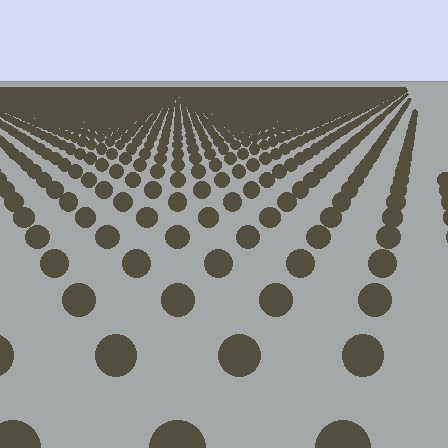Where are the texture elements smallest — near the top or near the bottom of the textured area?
Near the top.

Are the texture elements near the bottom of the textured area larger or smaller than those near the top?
Larger. Near the bottom, elements are closer to the viewer and appear at a bigger on-screen size.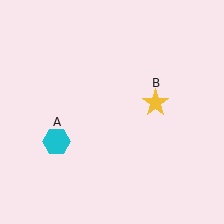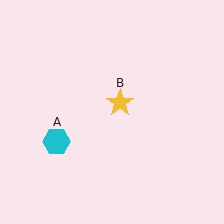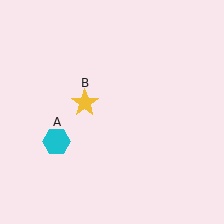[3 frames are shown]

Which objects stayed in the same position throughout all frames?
Cyan hexagon (object A) remained stationary.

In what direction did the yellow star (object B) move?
The yellow star (object B) moved left.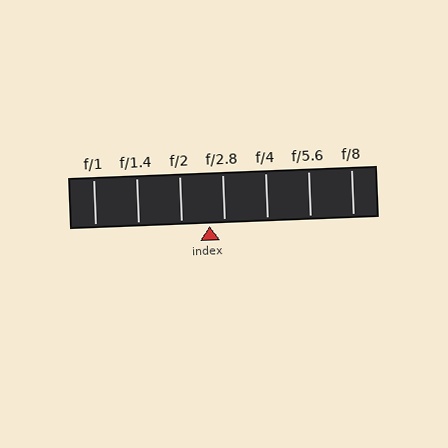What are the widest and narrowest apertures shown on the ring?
The widest aperture shown is f/1 and the narrowest is f/8.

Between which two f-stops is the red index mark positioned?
The index mark is between f/2 and f/2.8.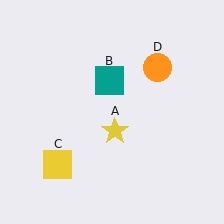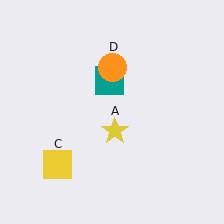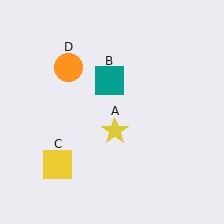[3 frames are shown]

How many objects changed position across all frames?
1 object changed position: orange circle (object D).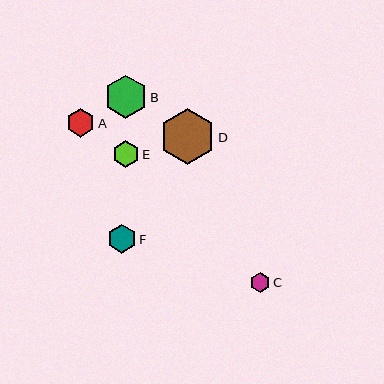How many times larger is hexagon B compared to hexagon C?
Hexagon B is approximately 2.1 times the size of hexagon C.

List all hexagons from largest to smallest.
From largest to smallest: D, B, F, A, E, C.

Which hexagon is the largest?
Hexagon D is the largest with a size of approximately 56 pixels.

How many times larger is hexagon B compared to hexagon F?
Hexagon B is approximately 1.5 times the size of hexagon F.